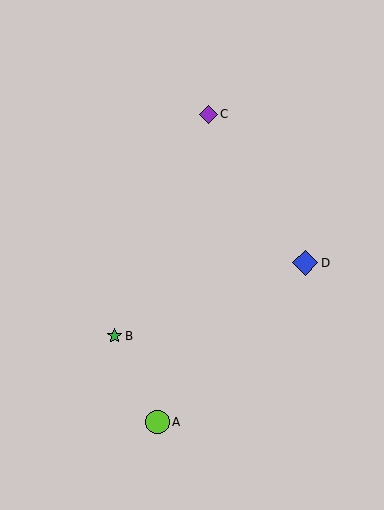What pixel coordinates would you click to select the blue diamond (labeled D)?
Click at (305, 263) to select the blue diamond D.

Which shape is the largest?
The blue diamond (labeled D) is the largest.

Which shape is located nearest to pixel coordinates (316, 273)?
The blue diamond (labeled D) at (305, 263) is nearest to that location.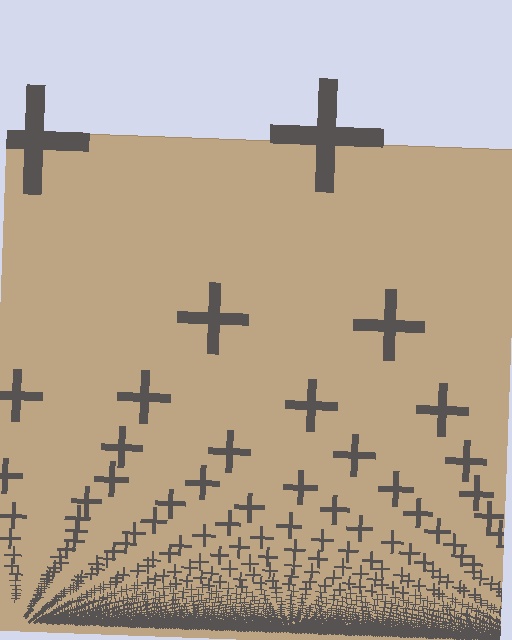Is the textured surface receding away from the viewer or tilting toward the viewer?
The surface appears to tilt toward the viewer. Texture elements get larger and sparser toward the top.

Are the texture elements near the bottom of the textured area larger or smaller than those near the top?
Smaller. The gradient is inverted — elements near the bottom are smaller and denser.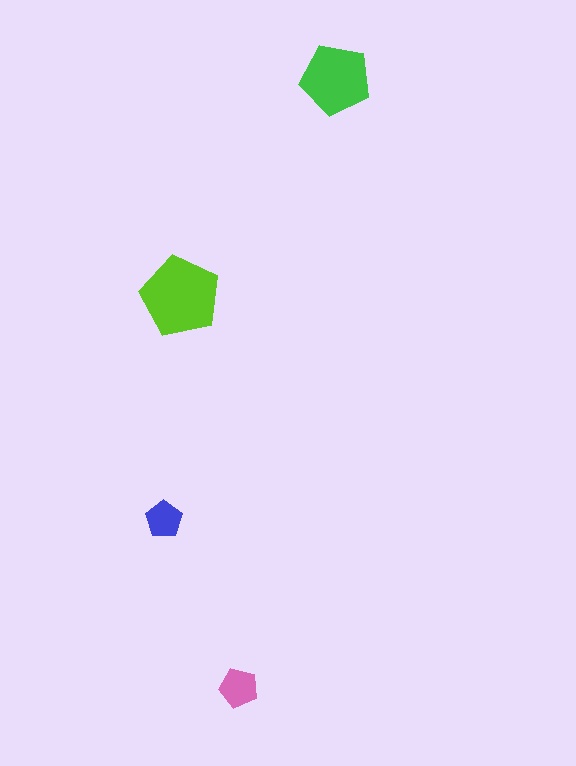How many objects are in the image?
There are 4 objects in the image.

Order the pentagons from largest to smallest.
the lime one, the green one, the pink one, the blue one.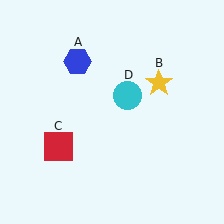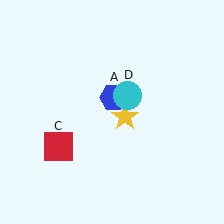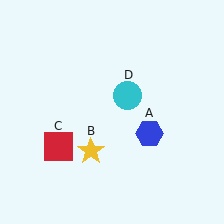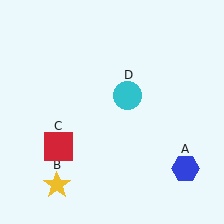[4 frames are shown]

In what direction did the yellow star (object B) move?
The yellow star (object B) moved down and to the left.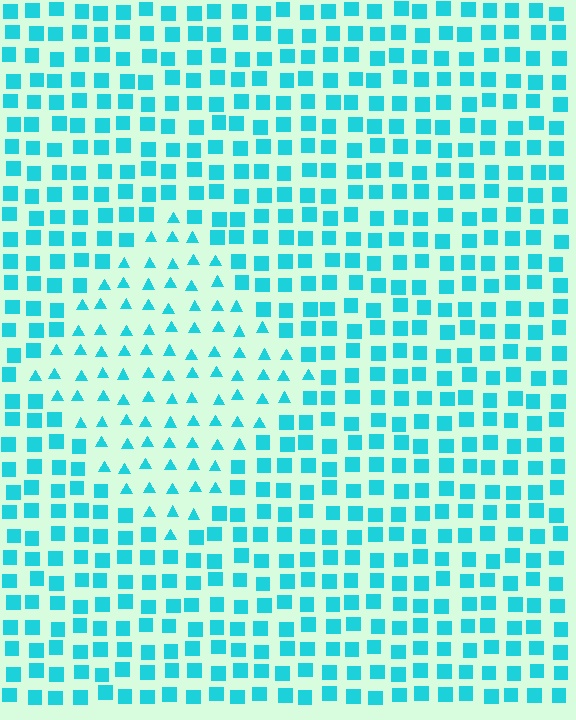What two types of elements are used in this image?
The image uses triangles inside the diamond region and squares outside it.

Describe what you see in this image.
The image is filled with small cyan elements arranged in a uniform grid. A diamond-shaped region contains triangles, while the surrounding area contains squares. The boundary is defined purely by the change in element shape.